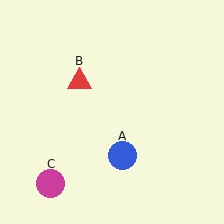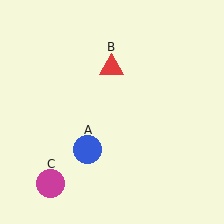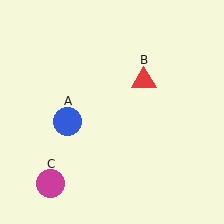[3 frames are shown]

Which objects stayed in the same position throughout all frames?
Magenta circle (object C) remained stationary.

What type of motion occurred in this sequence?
The blue circle (object A), red triangle (object B) rotated clockwise around the center of the scene.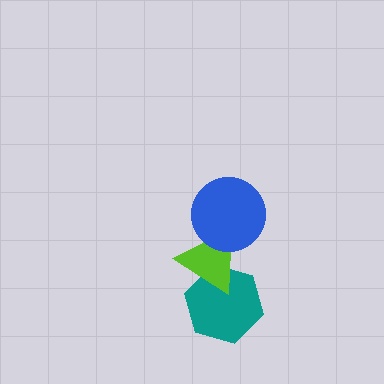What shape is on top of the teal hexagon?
The lime triangle is on top of the teal hexagon.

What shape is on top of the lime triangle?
The blue circle is on top of the lime triangle.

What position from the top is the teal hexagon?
The teal hexagon is 3rd from the top.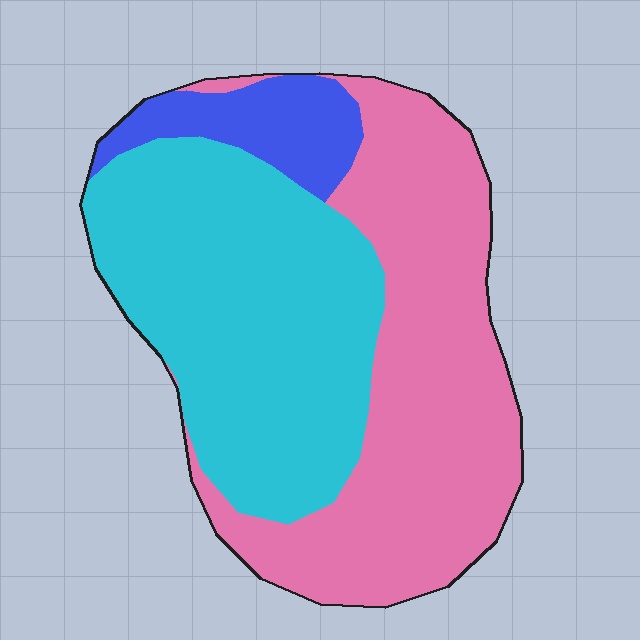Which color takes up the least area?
Blue, at roughly 10%.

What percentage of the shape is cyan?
Cyan takes up between a quarter and a half of the shape.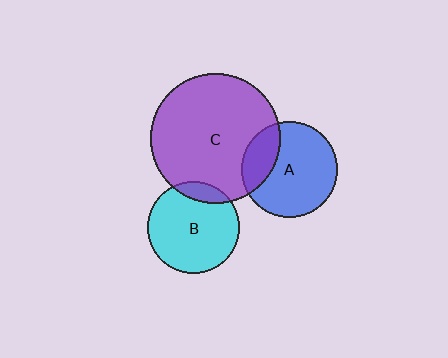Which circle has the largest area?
Circle C (purple).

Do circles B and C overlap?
Yes.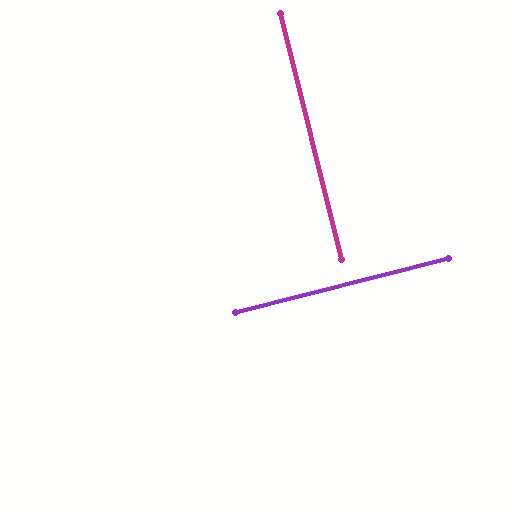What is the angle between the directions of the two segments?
Approximately 90 degrees.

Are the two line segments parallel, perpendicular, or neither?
Perpendicular — they meet at approximately 90°.